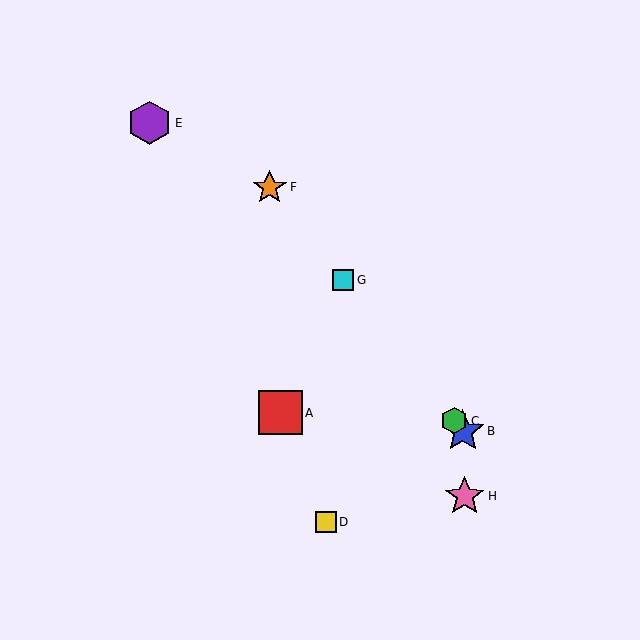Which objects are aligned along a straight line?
Objects B, C, F, G are aligned along a straight line.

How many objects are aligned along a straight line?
4 objects (B, C, F, G) are aligned along a straight line.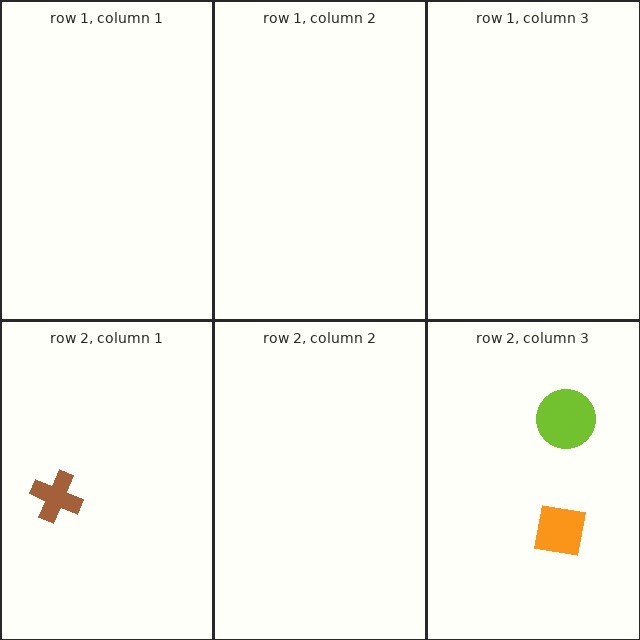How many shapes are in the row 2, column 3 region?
2.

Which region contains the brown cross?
The row 2, column 1 region.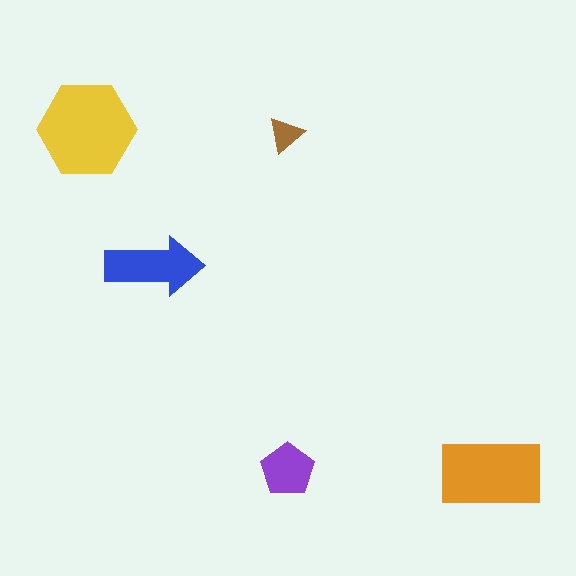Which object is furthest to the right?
The orange rectangle is rightmost.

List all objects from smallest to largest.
The brown triangle, the purple pentagon, the blue arrow, the orange rectangle, the yellow hexagon.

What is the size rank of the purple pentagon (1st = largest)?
4th.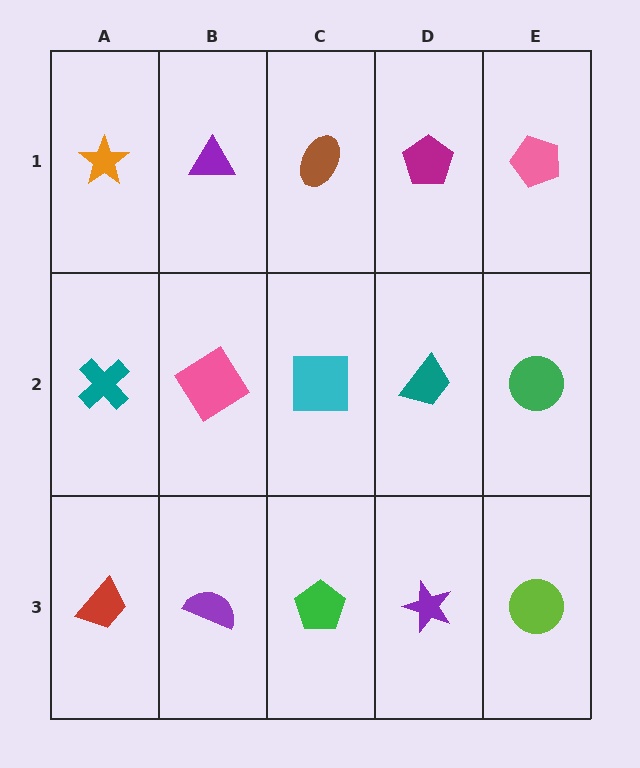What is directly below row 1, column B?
A pink diamond.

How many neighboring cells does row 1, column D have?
3.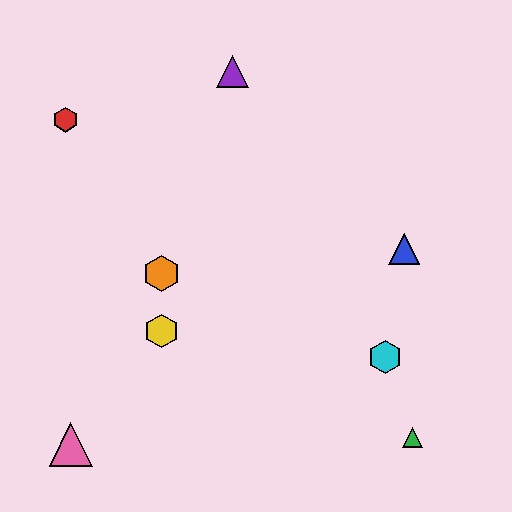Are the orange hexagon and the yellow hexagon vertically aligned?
Yes, both are at x≈162.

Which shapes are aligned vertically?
The yellow hexagon, the orange hexagon are aligned vertically.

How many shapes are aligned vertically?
2 shapes (the yellow hexagon, the orange hexagon) are aligned vertically.